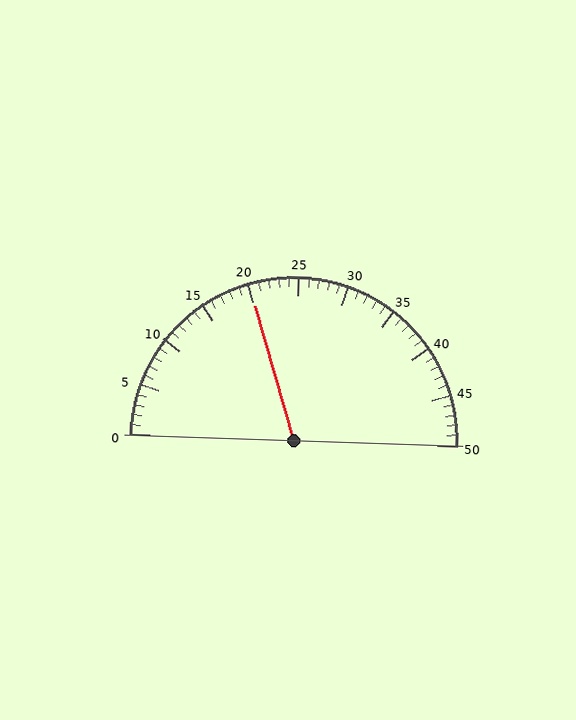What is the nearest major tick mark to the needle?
The nearest major tick mark is 20.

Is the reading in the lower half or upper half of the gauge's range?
The reading is in the lower half of the range (0 to 50).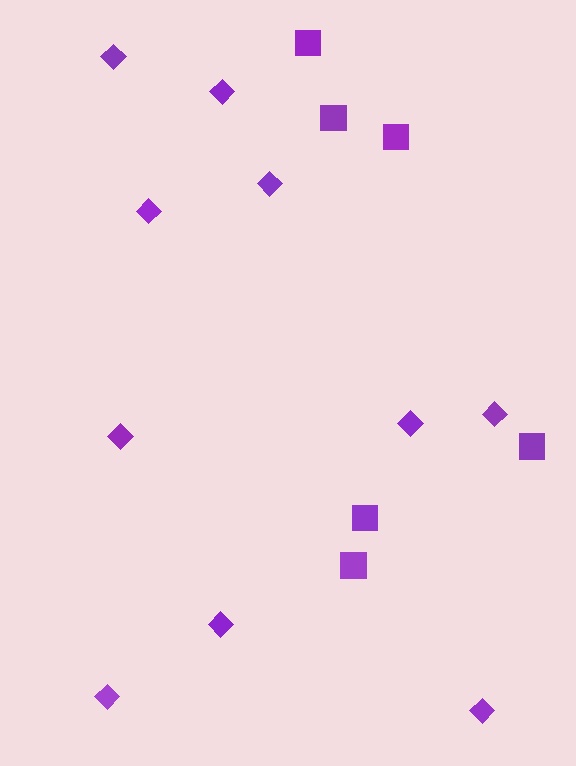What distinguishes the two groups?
There are 2 groups: one group of diamonds (10) and one group of squares (6).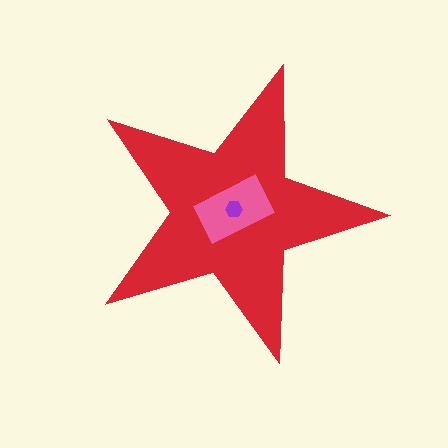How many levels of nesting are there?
3.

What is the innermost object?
The purple hexagon.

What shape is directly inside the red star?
The pink rectangle.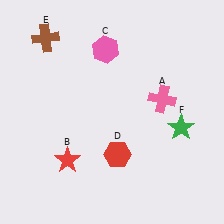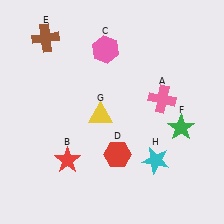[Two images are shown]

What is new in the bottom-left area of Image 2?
A yellow triangle (G) was added in the bottom-left area of Image 2.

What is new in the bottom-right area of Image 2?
A cyan star (H) was added in the bottom-right area of Image 2.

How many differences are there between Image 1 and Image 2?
There are 2 differences between the two images.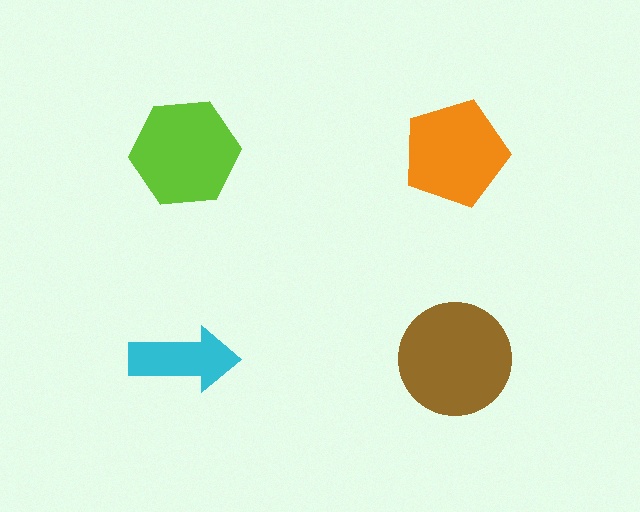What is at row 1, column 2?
An orange pentagon.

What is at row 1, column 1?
A lime hexagon.